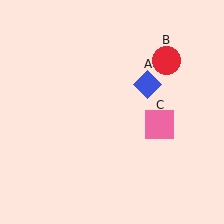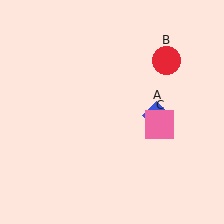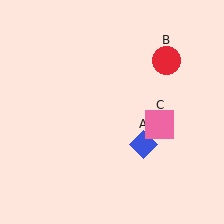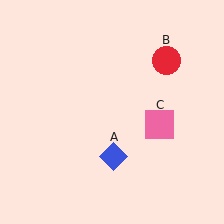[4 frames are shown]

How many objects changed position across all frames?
1 object changed position: blue diamond (object A).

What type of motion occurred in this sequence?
The blue diamond (object A) rotated clockwise around the center of the scene.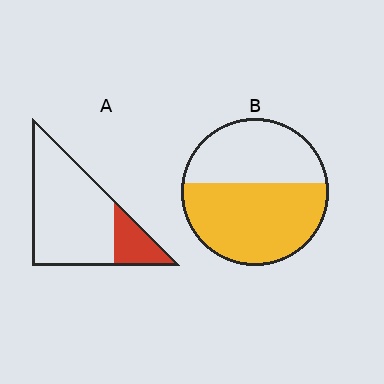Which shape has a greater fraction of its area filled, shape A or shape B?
Shape B.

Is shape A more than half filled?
No.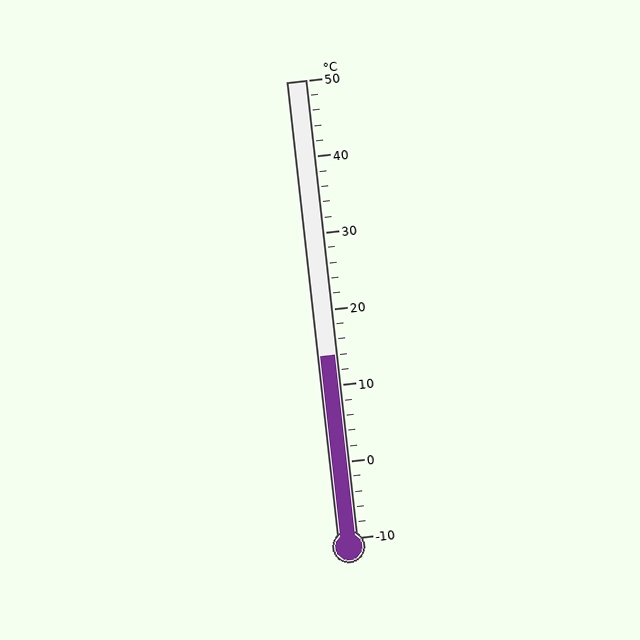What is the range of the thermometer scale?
The thermometer scale ranges from -10°C to 50°C.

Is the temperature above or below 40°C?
The temperature is below 40°C.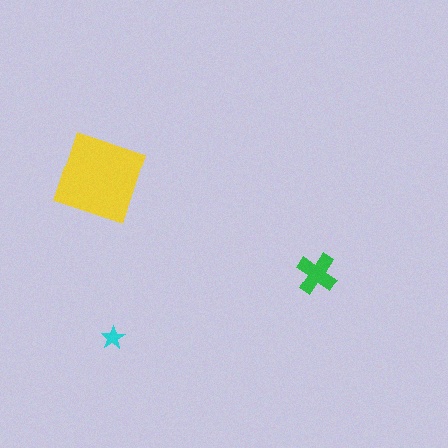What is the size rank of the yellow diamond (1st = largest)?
1st.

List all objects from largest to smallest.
The yellow diamond, the green cross, the cyan star.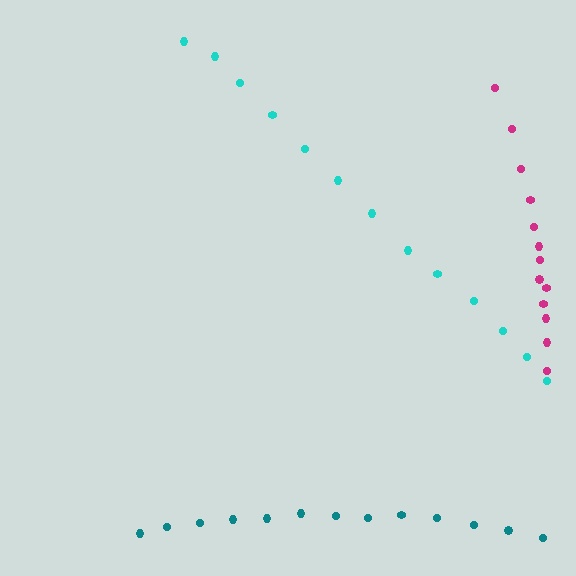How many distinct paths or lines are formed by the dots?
There are 3 distinct paths.